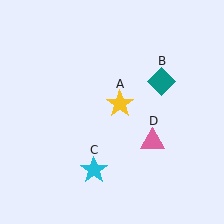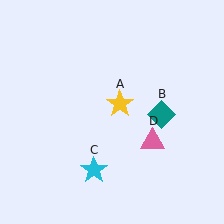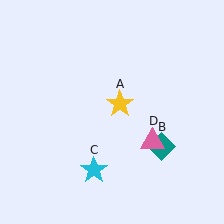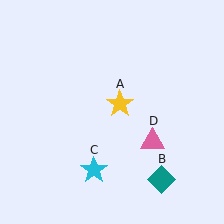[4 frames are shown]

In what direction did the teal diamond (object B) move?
The teal diamond (object B) moved down.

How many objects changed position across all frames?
1 object changed position: teal diamond (object B).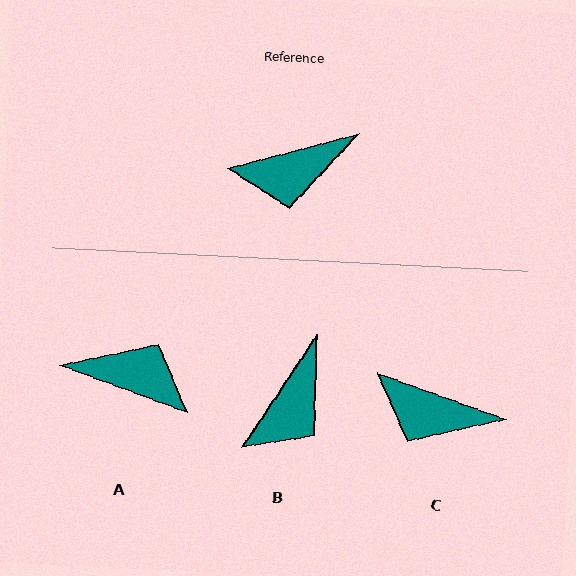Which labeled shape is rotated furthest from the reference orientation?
A, about 145 degrees away.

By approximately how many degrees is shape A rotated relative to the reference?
Approximately 145 degrees counter-clockwise.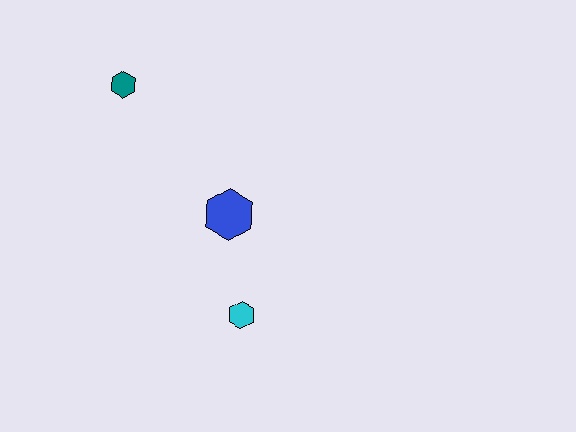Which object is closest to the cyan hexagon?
The blue hexagon is closest to the cyan hexagon.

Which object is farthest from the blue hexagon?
The teal hexagon is farthest from the blue hexagon.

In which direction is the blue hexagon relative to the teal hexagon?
The blue hexagon is below the teal hexagon.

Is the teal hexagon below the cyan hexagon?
No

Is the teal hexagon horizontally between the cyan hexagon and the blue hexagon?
No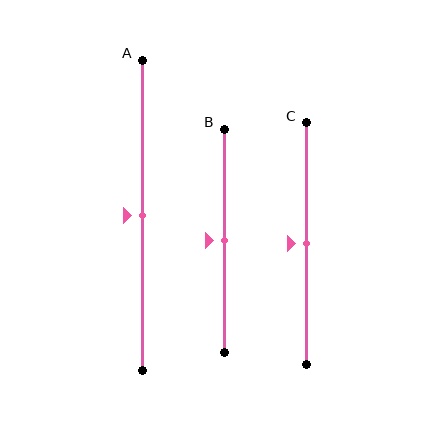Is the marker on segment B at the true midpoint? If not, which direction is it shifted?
Yes, the marker on segment B is at the true midpoint.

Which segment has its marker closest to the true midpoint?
Segment A has its marker closest to the true midpoint.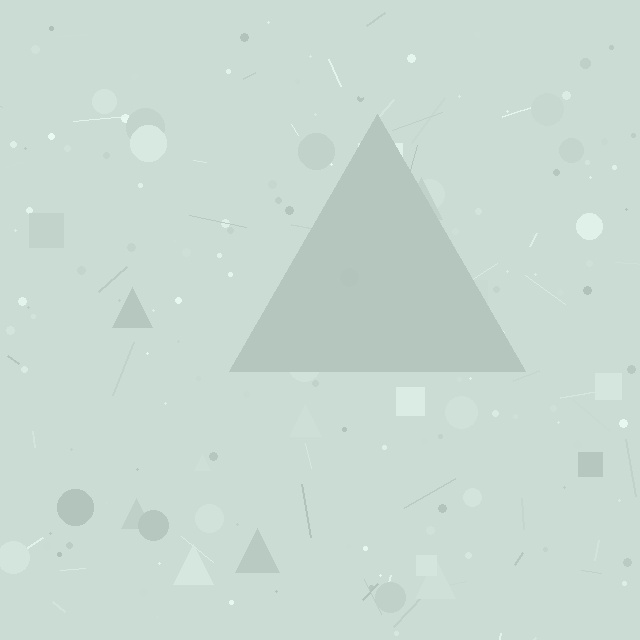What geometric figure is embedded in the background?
A triangle is embedded in the background.